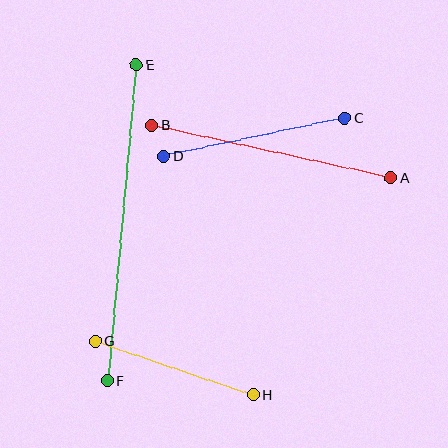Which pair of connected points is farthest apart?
Points E and F are farthest apart.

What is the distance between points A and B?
The distance is approximately 244 pixels.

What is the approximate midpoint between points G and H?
The midpoint is at approximately (174, 368) pixels.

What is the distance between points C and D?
The distance is approximately 185 pixels.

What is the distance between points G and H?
The distance is approximately 167 pixels.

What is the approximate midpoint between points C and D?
The midpoint is at approximately (254, 137) pixels.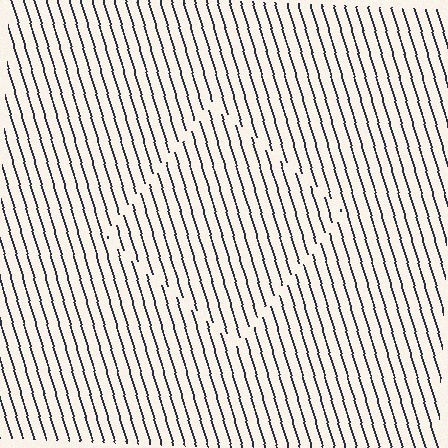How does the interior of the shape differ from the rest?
The interior of the shape contains the same grating, shifted by half a period — the contour is defined by the phase discontinuity where line-ends from the inner and outer gratings abut.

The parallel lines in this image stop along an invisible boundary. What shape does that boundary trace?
An illusory square. The interior of the shape contains the same grating, shifted by half a period — the contour is defined by the phase discontinuity where line-ends from the inner and outer gratings abut.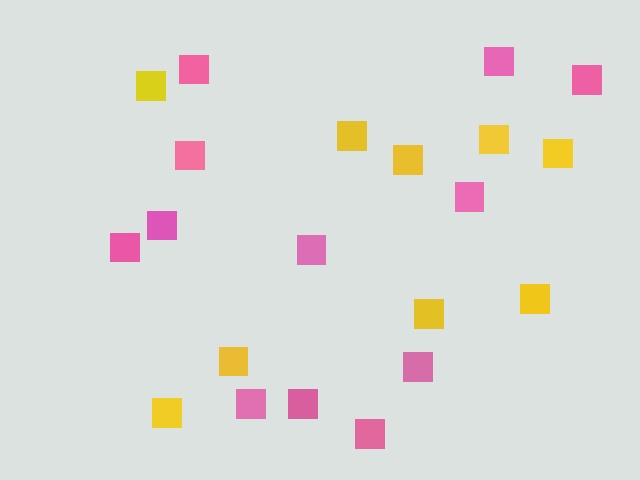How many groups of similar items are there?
There are 2 groups: one group of pink squares (12) and one group of yellow squares (9).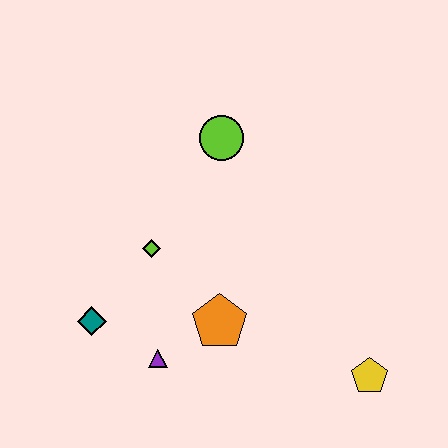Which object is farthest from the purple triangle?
The lime circle is farthest from the purple triangle.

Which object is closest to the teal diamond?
The purple triangle is closest to the teal diamond.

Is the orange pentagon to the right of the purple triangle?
Yes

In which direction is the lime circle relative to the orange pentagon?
The lime circle is above the orange pentagon.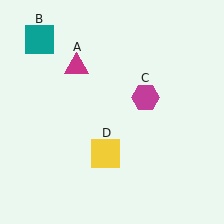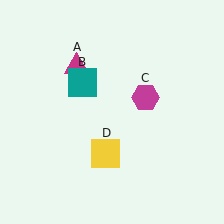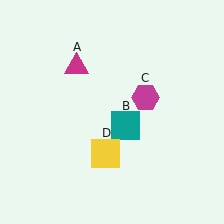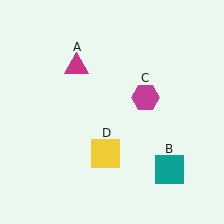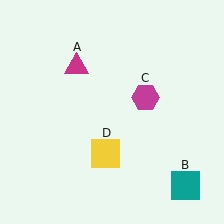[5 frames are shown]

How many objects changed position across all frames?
1 object changed position: teal square (object B).